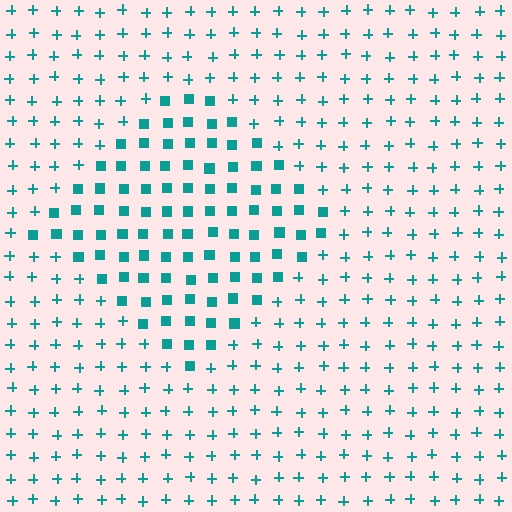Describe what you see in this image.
The image is filled with small teal elements arranged in a uniform grid. A diamond-shaped region contains squares, while the surrounding area contains plus signs. The boundary is defined purely by the change in element shape.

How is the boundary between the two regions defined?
The boundary is defined by a change in element shape: squares inside vs. plus signs outside. All elements share the same color and spacing.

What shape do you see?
I see a diamond.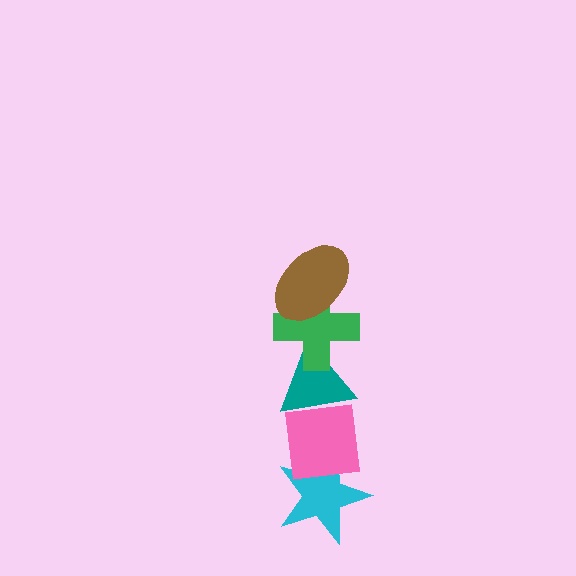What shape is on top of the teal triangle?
The green cross is on top of the teal triangle.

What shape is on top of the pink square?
The teal triangle is on top of the pink square.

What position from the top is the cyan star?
The cyan star is 5th from the top.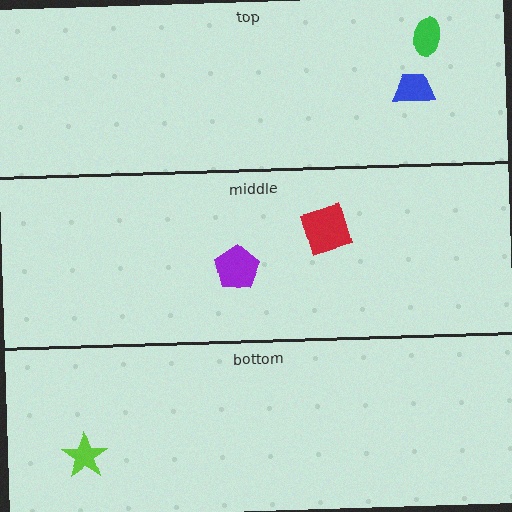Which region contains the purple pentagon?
The middle region.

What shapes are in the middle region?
The purple pentagon, the red diamond.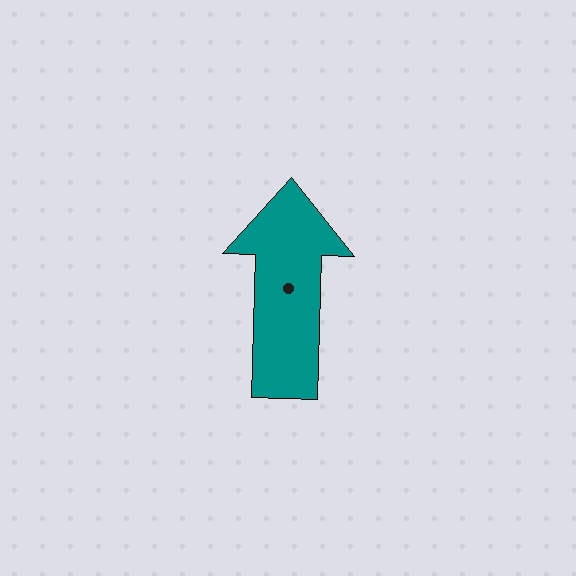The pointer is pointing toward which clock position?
Roughly 12 o'clock.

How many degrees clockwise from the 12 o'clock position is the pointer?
Approximately 2 degrees.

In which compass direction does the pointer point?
North.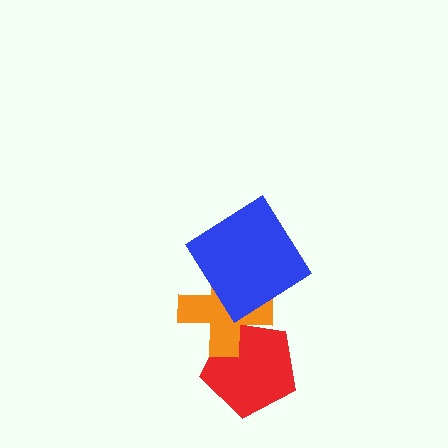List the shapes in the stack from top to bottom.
From top to bottom: the blue diamond, the orange cross, the red pentagon.